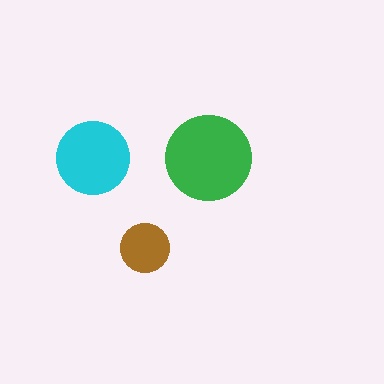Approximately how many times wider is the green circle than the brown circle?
About 1.5 times wider.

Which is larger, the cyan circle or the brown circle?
The cyan one.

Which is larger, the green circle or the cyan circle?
The green one.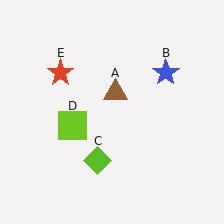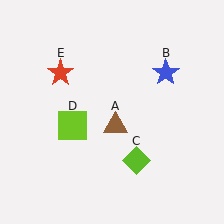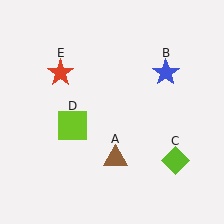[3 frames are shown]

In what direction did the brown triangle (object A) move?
The brown triangle (object A) moved down.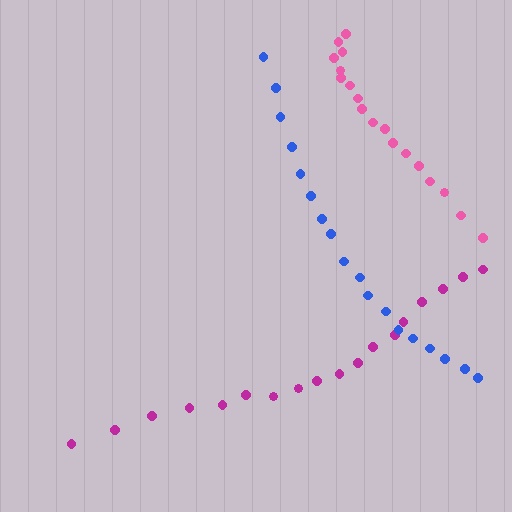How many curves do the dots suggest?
There are 3 distinct paths.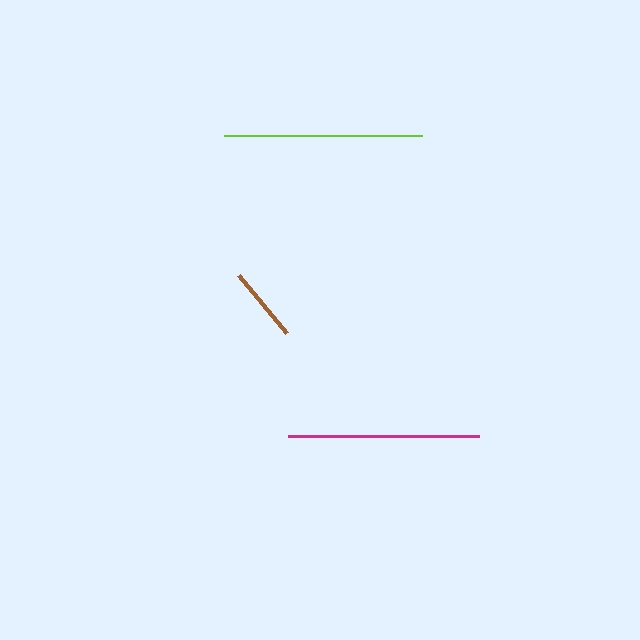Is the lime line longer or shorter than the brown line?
The lime line is longer than the brown line.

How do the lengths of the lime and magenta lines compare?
The lime and magenta lines are approximately the same length.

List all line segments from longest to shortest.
From longest to shortest: lime, magenta, brown.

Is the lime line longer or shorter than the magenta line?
The lime line is longer than the magenta line.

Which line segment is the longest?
The lime line is the longest at approximately 197 pixels.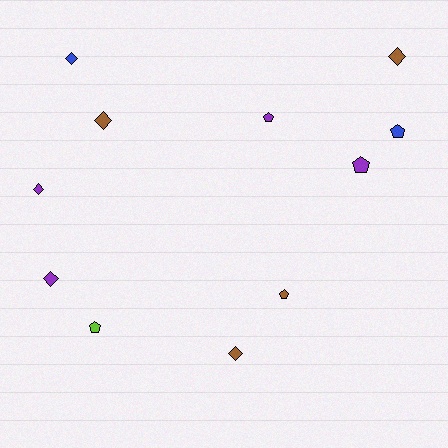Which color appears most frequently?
Purple, with 4 objects.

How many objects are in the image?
There are 11 objects.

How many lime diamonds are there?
There are no lime diamonds.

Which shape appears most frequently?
Diamond, with 6 objects.